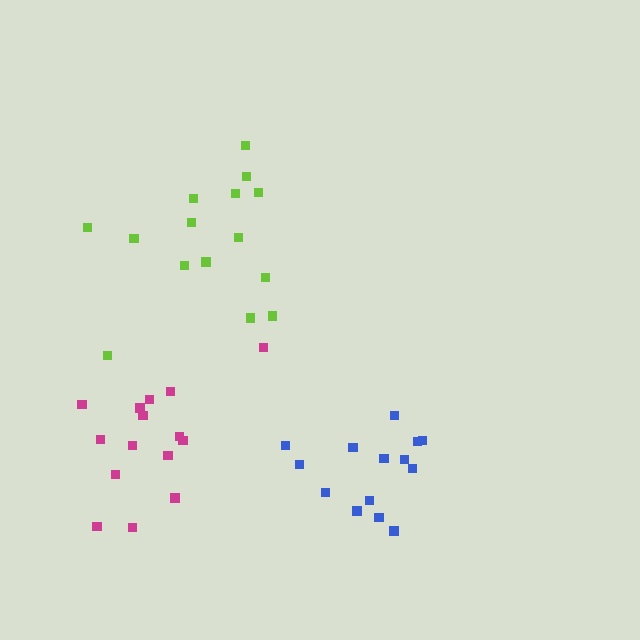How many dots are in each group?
Group 1: 15 dots, Group 2: 14 dots, Group 3: 15 dots (44 total).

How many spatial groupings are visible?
There are 3 spatial groupings.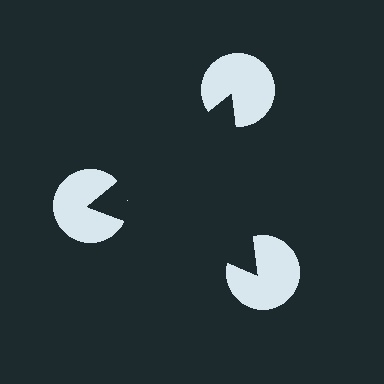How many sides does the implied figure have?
3 sides.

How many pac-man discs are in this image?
There are 3 — one at each vertex of the illusory triangle.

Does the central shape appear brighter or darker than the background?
It typically appears slightly darker than the background, even though no actual brightness change is drawn.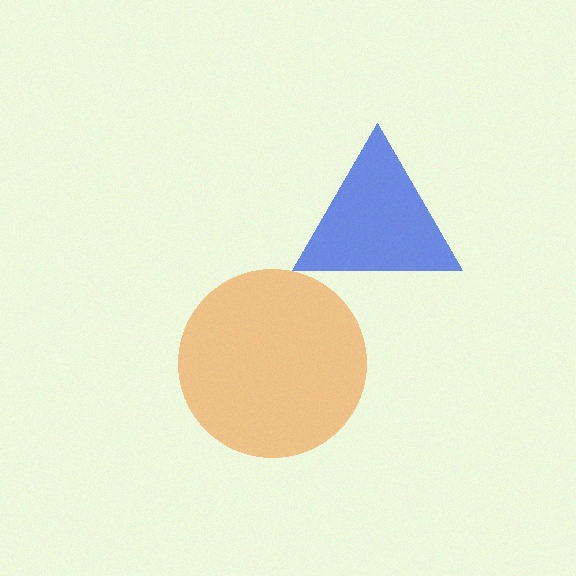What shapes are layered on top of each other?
The layered shapes are: a blue triangle, an orange circle.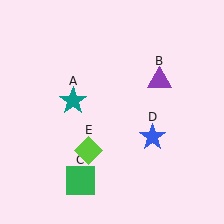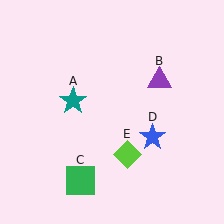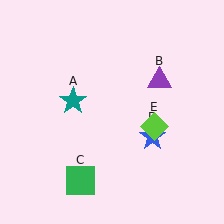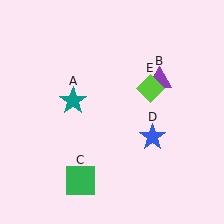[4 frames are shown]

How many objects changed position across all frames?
1 object changed position: lime diamond (object E).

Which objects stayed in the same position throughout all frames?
Teal star (object A) and purple triangle (object B) and green square (object C) and blue star (object D) remained stationary.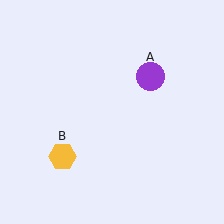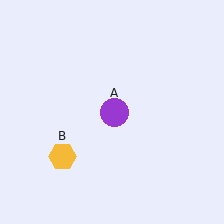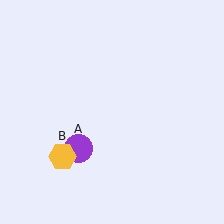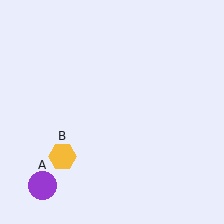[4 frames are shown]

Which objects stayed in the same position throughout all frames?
Yellow hexagon (object B) remained stationary.